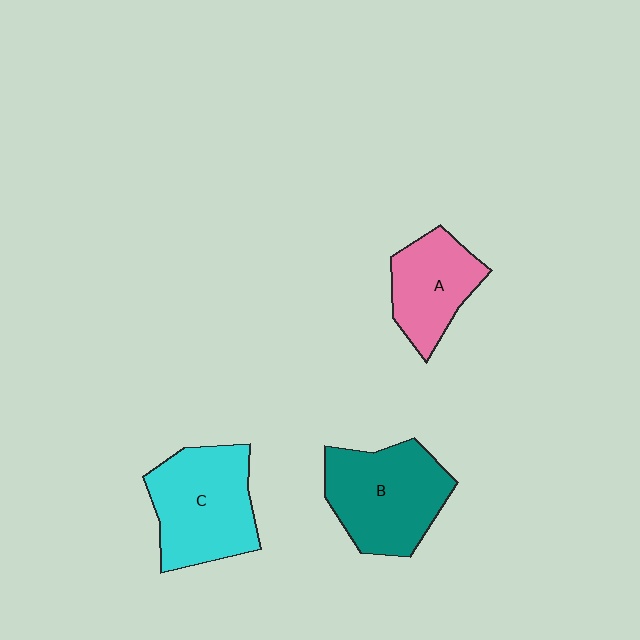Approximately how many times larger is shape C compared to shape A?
Approximately 1.4 times.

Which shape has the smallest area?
Shape A (pink).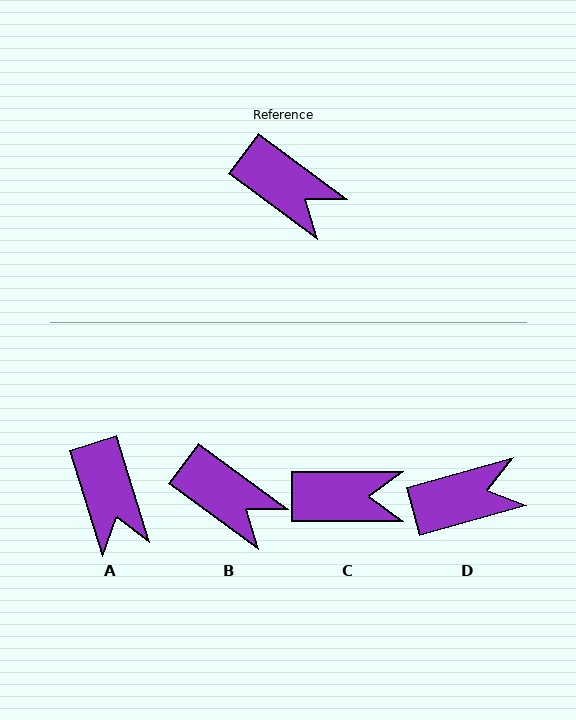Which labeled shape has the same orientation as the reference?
B.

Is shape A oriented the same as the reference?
No, it is off by about 36 degrees.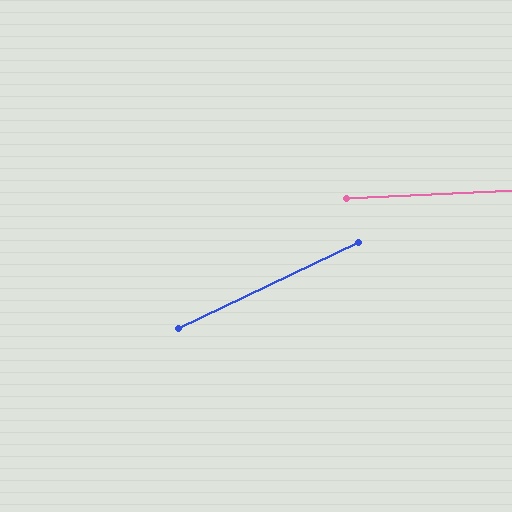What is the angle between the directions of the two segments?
Approximately 23 degrees.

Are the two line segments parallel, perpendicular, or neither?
Neither parallel nor perpendicular — they differ by about 23°.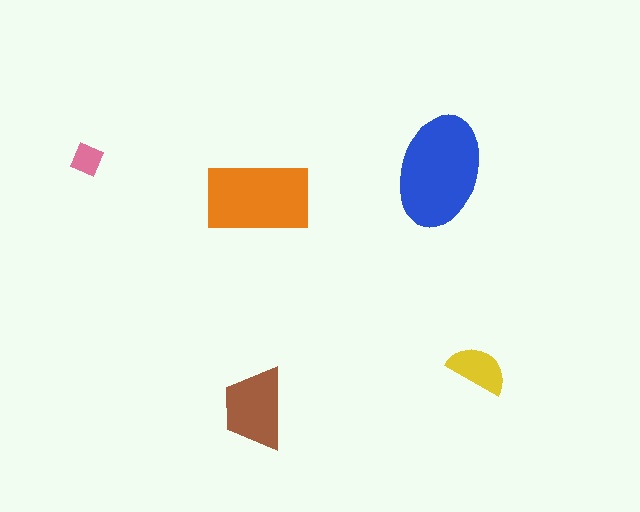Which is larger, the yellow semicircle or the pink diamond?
The yellow semicircle.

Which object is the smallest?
The pink diamond.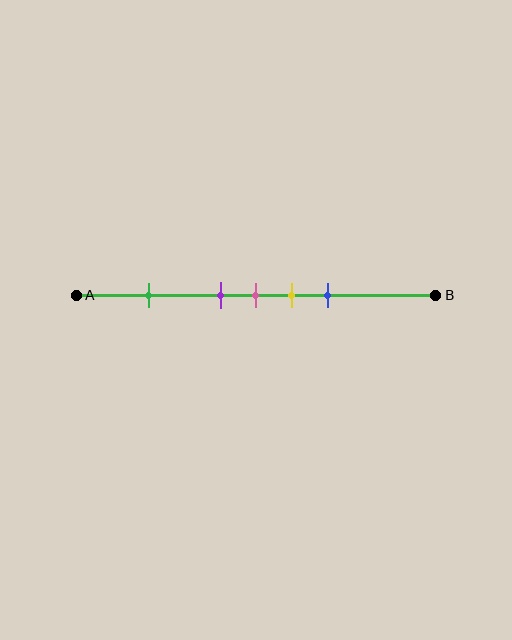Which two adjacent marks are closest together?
The purple and pink marks are the closest adjacent pair.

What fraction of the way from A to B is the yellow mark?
The yellow mark is approximately 60% (0.6) of the way from A to B.